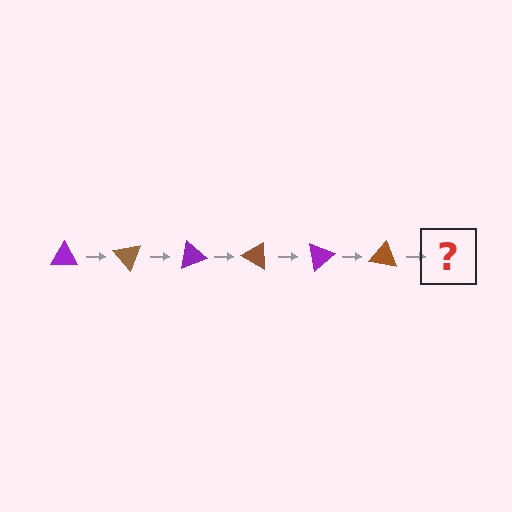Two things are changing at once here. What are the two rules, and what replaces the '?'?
The two rules are that it rotates 50 degrees each step and the color cycles through purple and brown. The '?' should be a purple triangle, rotated 300 degrees from the start.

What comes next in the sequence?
The next element should be a purple triangle, rotated 300 degrees from the start.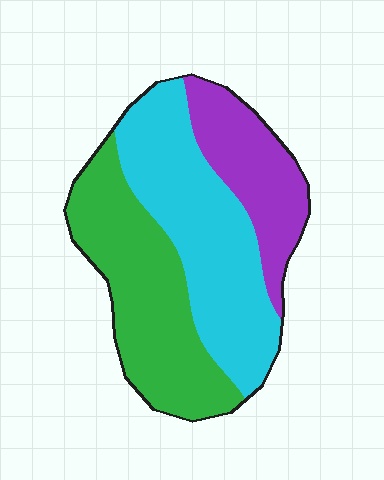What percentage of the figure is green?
Green takes up between a third and a half of the figure.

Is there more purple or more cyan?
Cyan.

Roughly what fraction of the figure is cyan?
Cyan covers about 40% of the figure.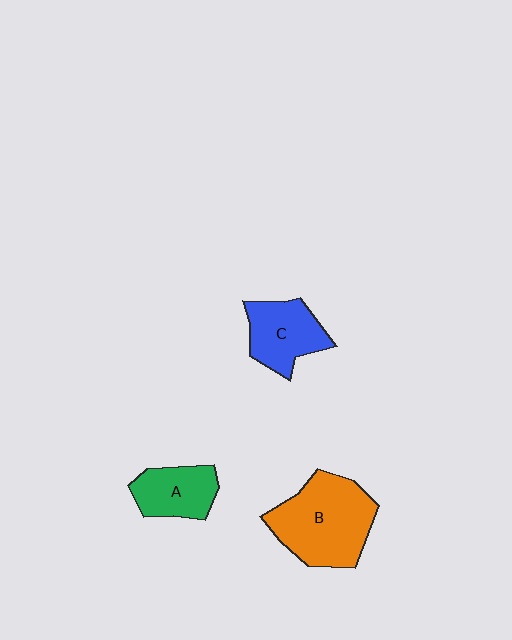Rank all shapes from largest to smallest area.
From largest to smallest: B (orange), C (blue), A (green).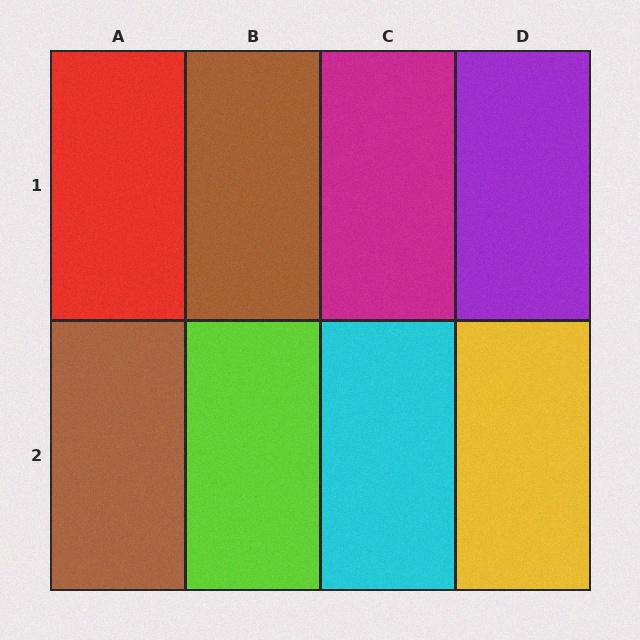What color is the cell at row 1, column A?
Red.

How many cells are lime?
1 cell is lime.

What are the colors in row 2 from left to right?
Brown, lime, cyan, yellow.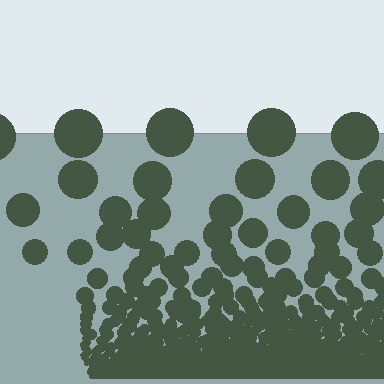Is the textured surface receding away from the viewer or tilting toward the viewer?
The surface appears to tilt toward the viewer. Texture elements get larger and sparser toward the top.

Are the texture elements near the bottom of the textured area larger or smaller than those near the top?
Smaller. The gradient is inverted — elements near the bottom are smaller and denser.